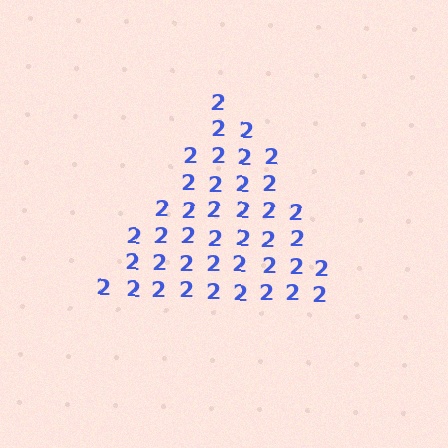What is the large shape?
The large shape is a triangle.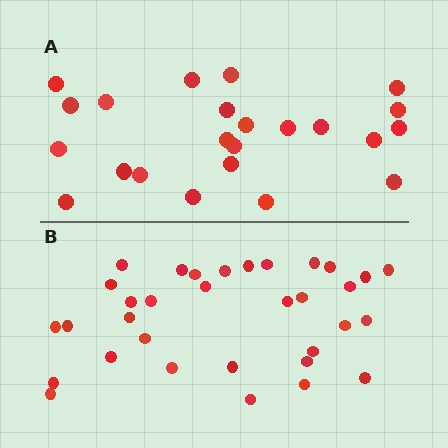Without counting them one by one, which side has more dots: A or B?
Region B (the bottom region) has more dots.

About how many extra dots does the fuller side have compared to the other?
Region B has roughly 10 or so more dots than region A.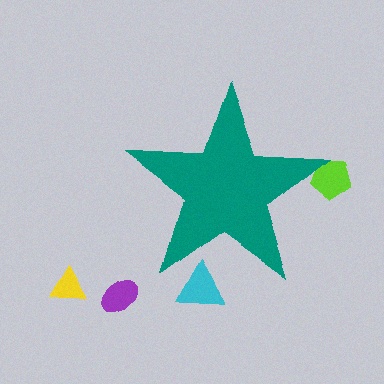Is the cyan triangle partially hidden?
Yes, the cyan triangle is partially hidden behind the teal star.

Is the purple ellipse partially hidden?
No, the purple ellipse is fully visible.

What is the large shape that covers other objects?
A teal star.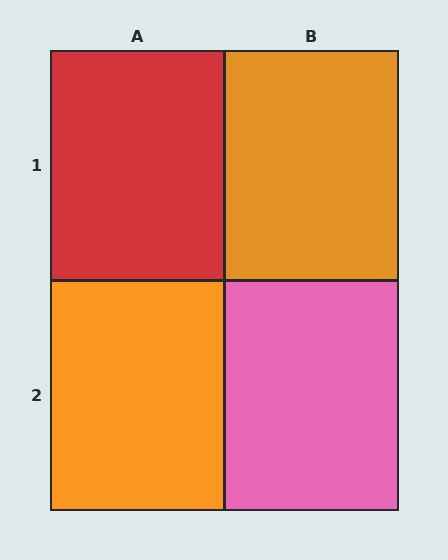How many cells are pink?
1 cell is pink.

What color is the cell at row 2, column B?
Pink.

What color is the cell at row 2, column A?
Orange.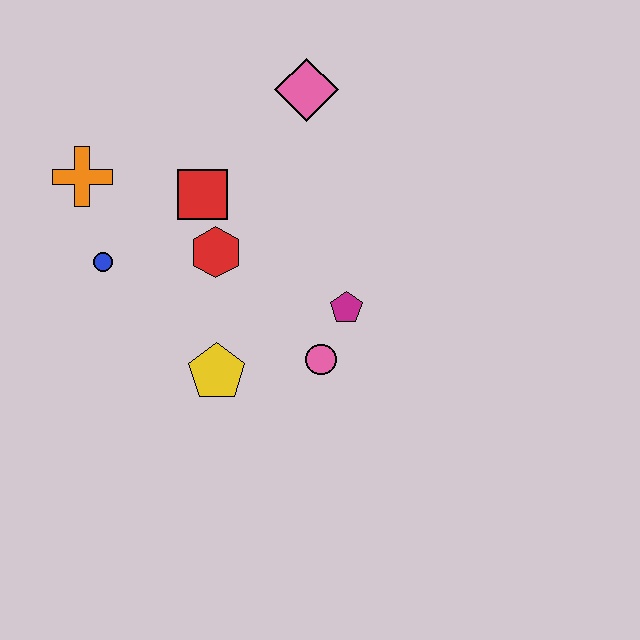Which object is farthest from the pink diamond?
The yellow pentagon is farthest from the pink diamond.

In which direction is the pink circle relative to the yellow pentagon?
The pink circle is to the right of the yellow pentagon.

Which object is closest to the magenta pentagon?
The pink circle is closest to the magenta pentagon.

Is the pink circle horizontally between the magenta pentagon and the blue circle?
Yes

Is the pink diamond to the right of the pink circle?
No